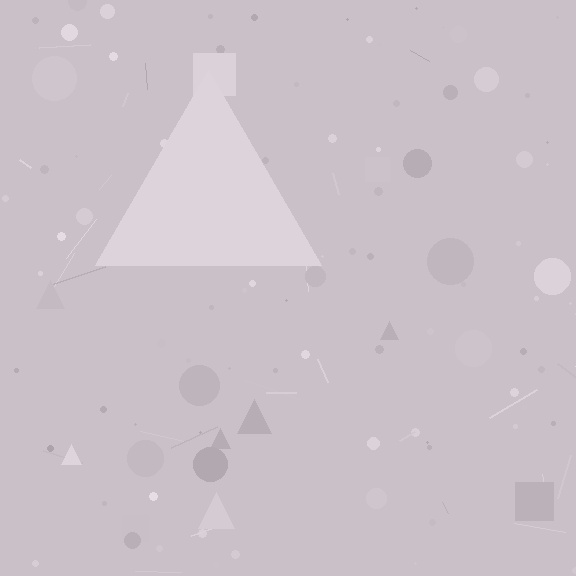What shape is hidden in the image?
A triangle is hidden in the image.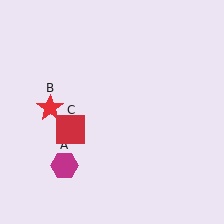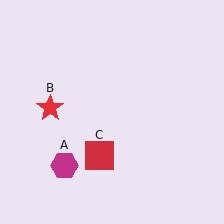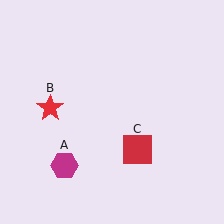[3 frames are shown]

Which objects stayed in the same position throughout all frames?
Magenta hexagon (object A) and red star (object B) remained stationary.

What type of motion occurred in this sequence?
The red square (object C) rotated counterclockwise around the center of the scene.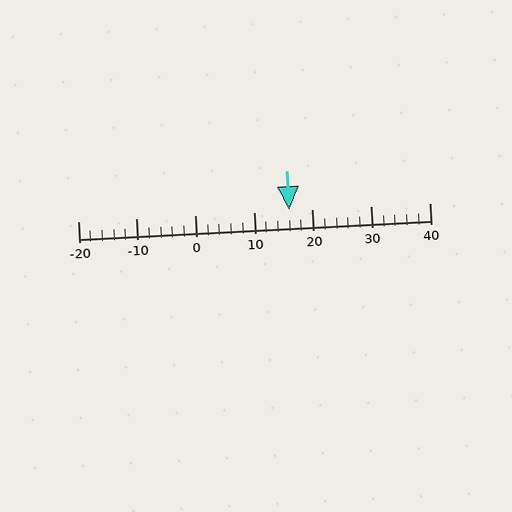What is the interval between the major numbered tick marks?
The major tick marks are spaced 10 units apart.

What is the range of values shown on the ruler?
The ruler shows values from -20 to 40.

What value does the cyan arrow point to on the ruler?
The cyan arrow points to approximately 16.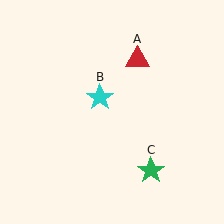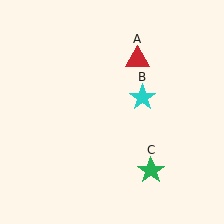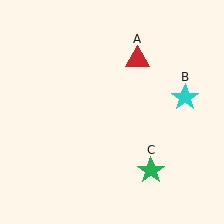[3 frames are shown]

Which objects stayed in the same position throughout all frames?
Red triangle (object A) and green star (object C) remained stationary.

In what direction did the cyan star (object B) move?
The cyan star (object B) moved right.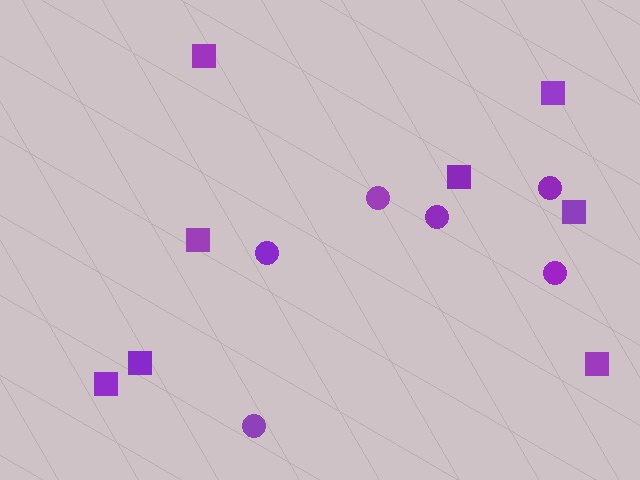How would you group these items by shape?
There are 2 groups: one group of circles (6) and one group of squares (8).